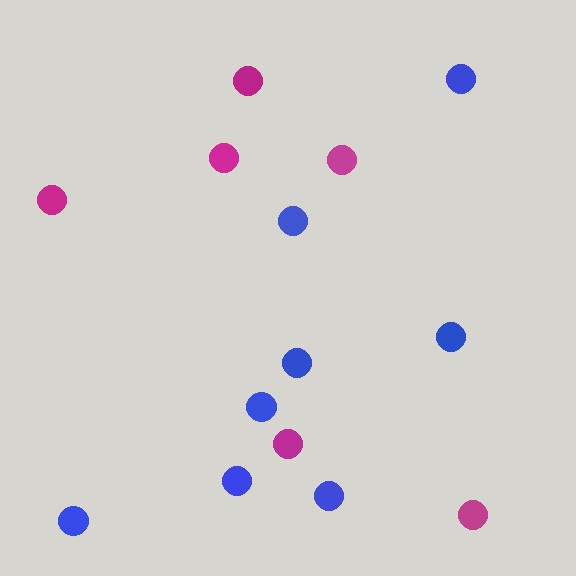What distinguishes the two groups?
There are 2 groups: one group of blue circles (8) and one group of magenta circles (6).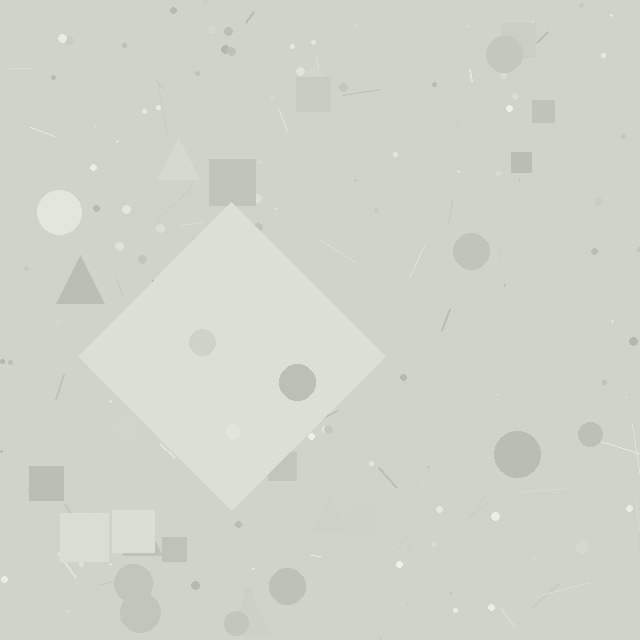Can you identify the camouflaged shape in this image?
The camouflaged shape is a diamond.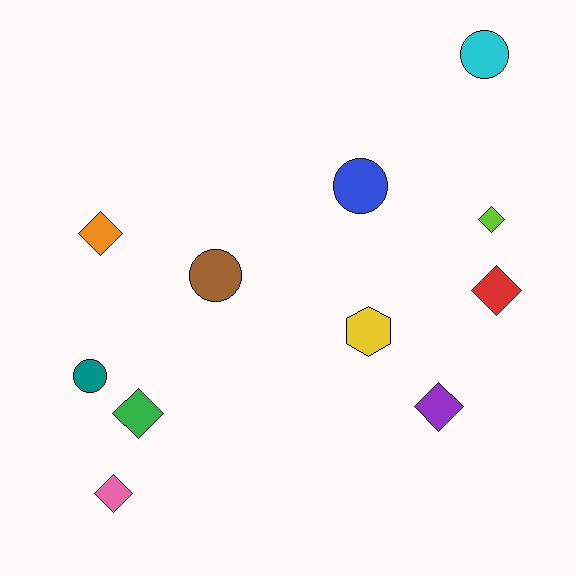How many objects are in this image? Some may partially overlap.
There are 11 objects.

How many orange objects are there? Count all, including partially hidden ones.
There is 1 orange object.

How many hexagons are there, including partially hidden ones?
There is 1 hexagon.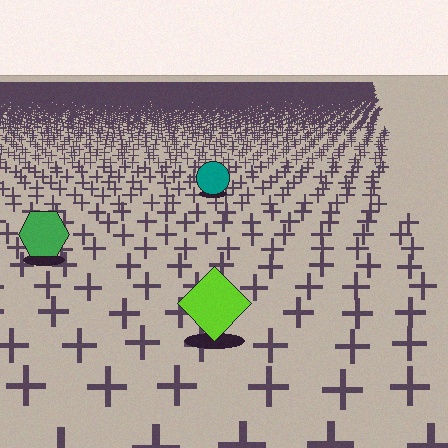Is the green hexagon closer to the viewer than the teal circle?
Yes. The green hexagon is closer — you can tell from the texture gradient: the ground texture is coarser near it.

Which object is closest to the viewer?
The lime diamond is closest. The texture marks near it are larger and more spread out.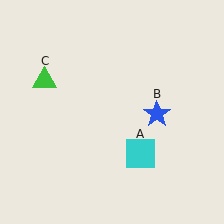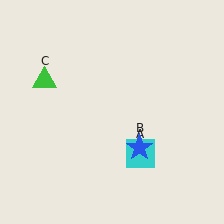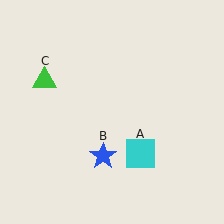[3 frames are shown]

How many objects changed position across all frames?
1 object changed position: blue star (object B).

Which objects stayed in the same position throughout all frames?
Cyan square (object A) and green triangle (object C) remained stationary.